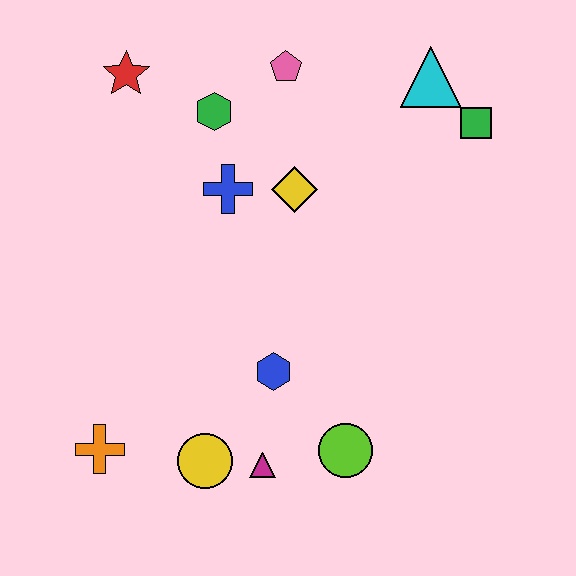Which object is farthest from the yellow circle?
The cyan triangle is farthest from the yellow circle.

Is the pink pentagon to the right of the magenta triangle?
Yes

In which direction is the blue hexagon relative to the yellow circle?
The blue hexagon is above the yellow circle.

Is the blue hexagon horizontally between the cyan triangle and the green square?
No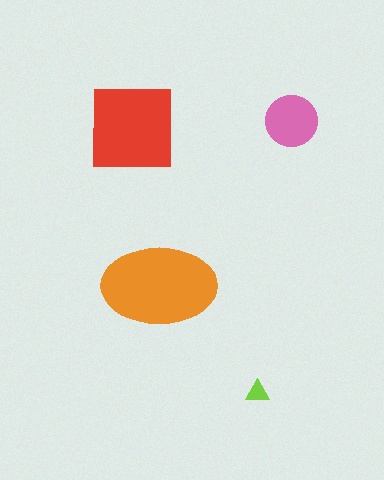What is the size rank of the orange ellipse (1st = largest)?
1st.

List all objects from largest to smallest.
The orange ellipse, the red square, the pink circle, the lime triangle.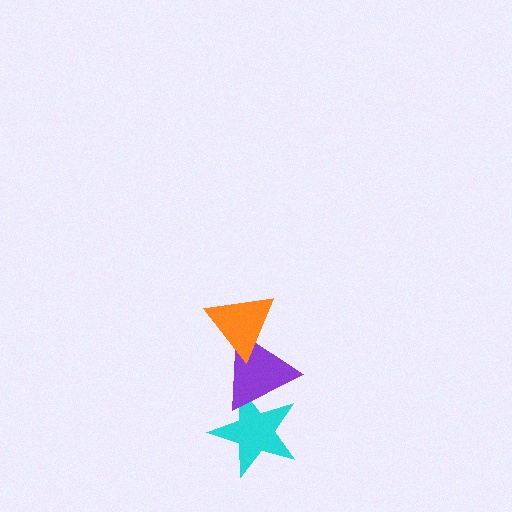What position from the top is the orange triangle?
The orange triangle is 1st from the top.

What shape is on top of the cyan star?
The purple triangle is on top of the cyan star.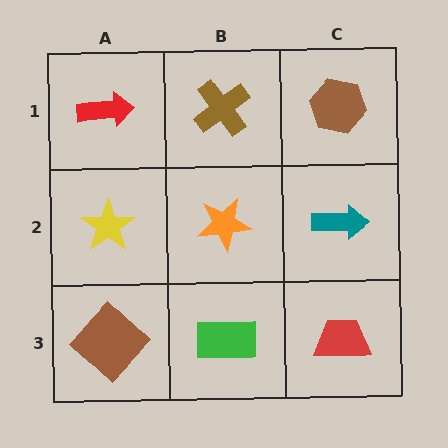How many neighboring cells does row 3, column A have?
2.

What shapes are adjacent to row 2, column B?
A brown cross (row 1, column B), a green rectangle (row 3, column B), a yellow star (row 2, column A), a teal arrow (row 2, column C).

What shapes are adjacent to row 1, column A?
A yellow star (row 2, column A), a brown cross (row 1, column B).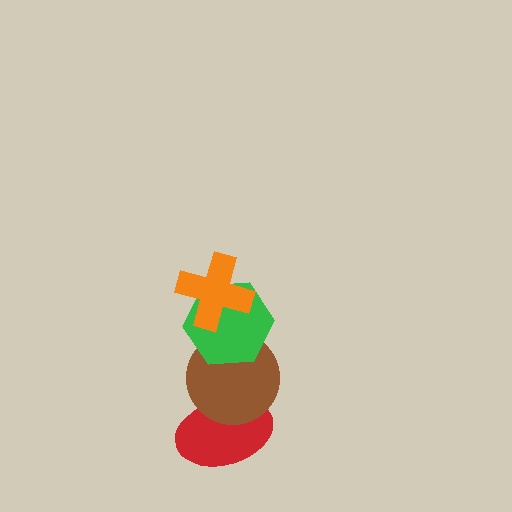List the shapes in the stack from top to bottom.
From top to bottom: the orange cross, the green hexagon, the brown circle, the red ellipse.